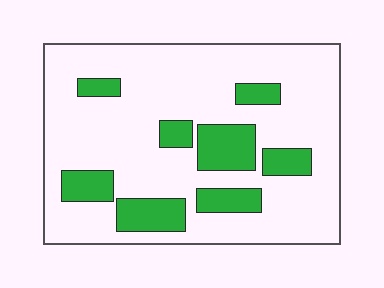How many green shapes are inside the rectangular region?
8.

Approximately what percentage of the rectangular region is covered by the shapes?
Approximately 20%.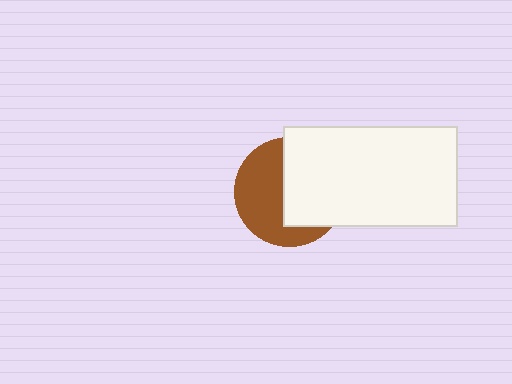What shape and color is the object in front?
The object in front is a white rectangle.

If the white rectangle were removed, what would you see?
You would see the complete brown circle.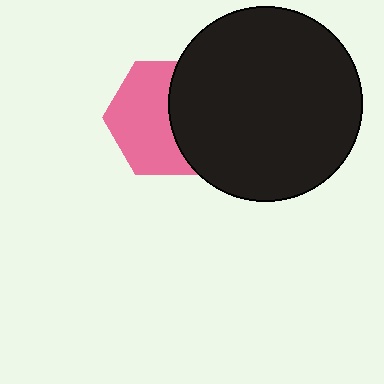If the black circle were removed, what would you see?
You would see the complete pink hexagon.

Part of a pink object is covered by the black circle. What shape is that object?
It is a hexagon.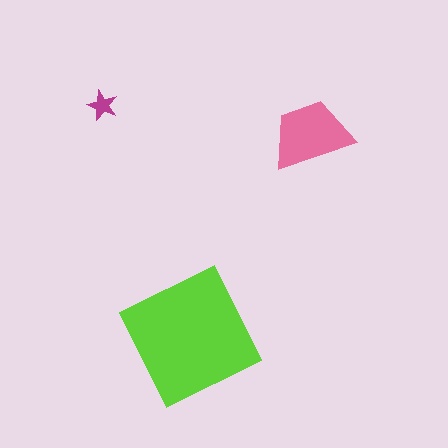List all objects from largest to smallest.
The lime square, the pink trapezoid, the magenta star.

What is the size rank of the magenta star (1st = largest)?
3rd.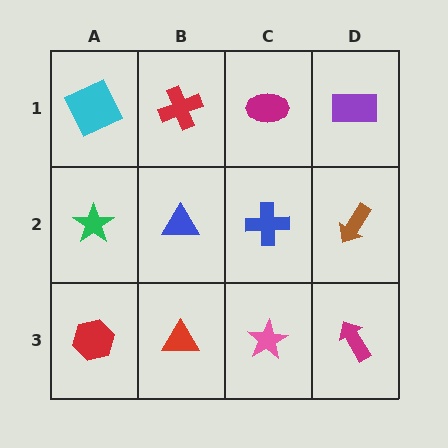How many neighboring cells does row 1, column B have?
3.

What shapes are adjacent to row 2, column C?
A magenta ellipse (row 1, column C), a pink star (row 3, column C), a blue triangle (row 2, column B), a brown arrow (row 2, column D).